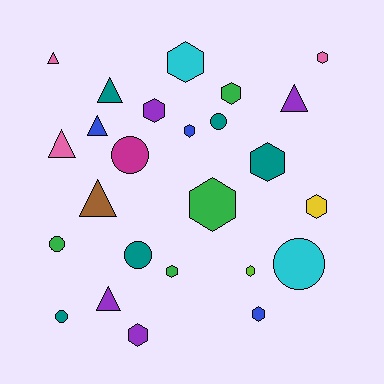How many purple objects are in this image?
There are 4 purple objects.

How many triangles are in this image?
There are 7 triangles.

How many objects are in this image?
There are 25 objects.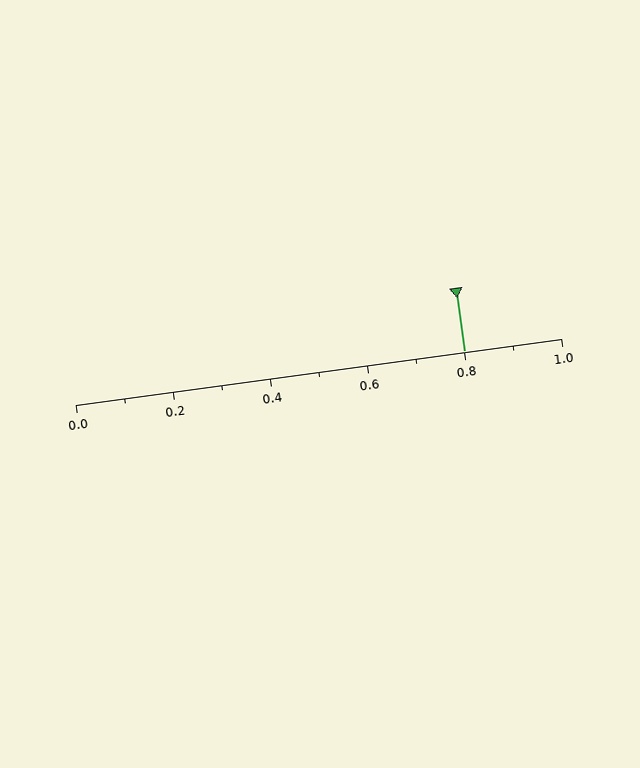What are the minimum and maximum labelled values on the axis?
The axis runs from 0.0 to 1.0.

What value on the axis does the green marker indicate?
The marker indicates approximately 0.8.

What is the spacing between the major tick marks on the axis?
The major ticks are spaced 0.2 apart.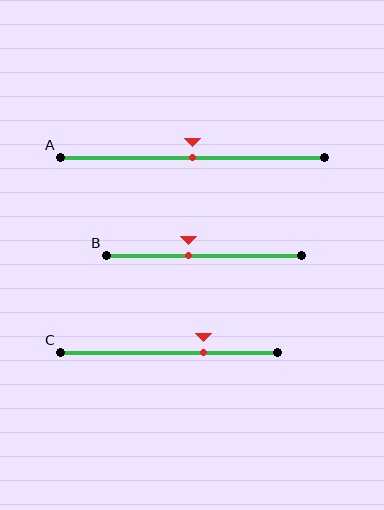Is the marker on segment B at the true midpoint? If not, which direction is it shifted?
No, the marker on segment B is shifted to the left by about 8% of the segment length.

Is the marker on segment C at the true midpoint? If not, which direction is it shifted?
No, the marker on segment C is shifted to the right by about 16% of the segment length.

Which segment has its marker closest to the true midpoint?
Segment A has its marker closest to the true midpoint.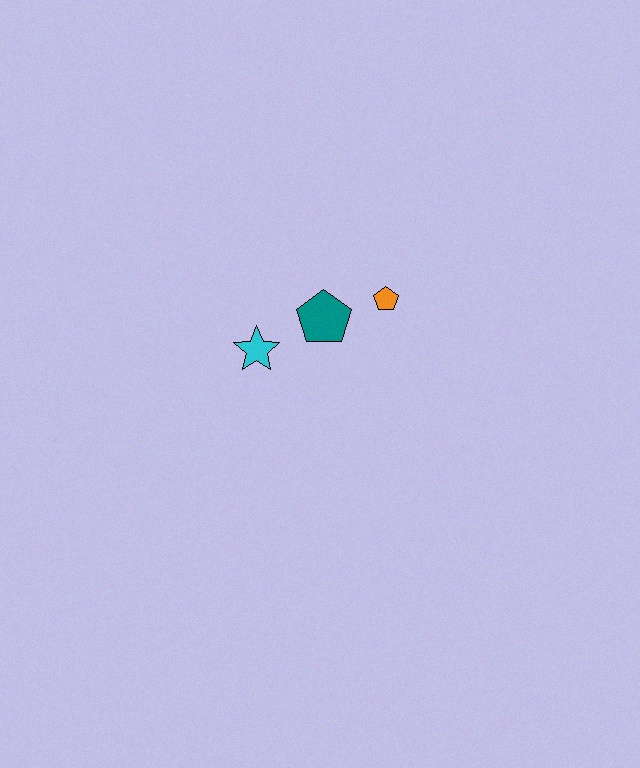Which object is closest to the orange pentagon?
The teal pentagon is closest to the orange pentagon.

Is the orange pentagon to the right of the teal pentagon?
Yes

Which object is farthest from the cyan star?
The orange pentagon is farthest from the cyan star.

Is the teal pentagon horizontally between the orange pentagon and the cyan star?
Yes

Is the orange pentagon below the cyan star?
No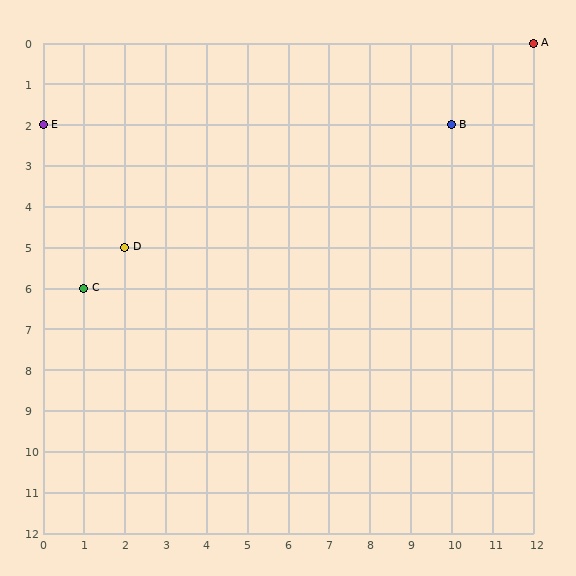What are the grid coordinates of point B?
Point B is at grid coordinates (10, 2).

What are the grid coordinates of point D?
Point D is at grid coordinates (2, 5).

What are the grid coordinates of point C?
Point C is at grid coordinates (1, 6).